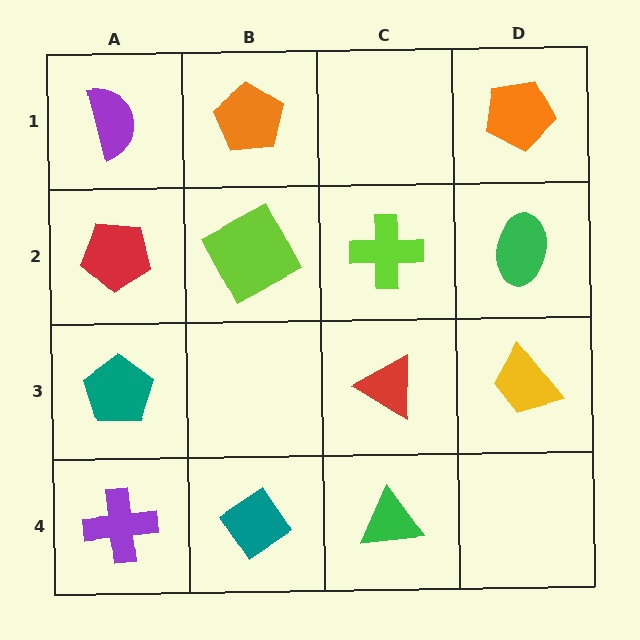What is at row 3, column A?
A teal pentagon.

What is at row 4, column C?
A green triangle.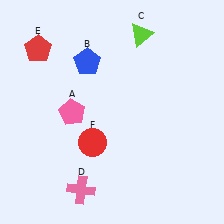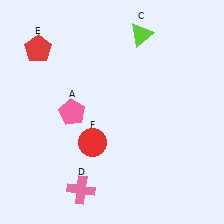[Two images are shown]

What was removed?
The blue pentagon (B) was removed in Image 2.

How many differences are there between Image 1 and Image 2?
There is 1 difference between the two images.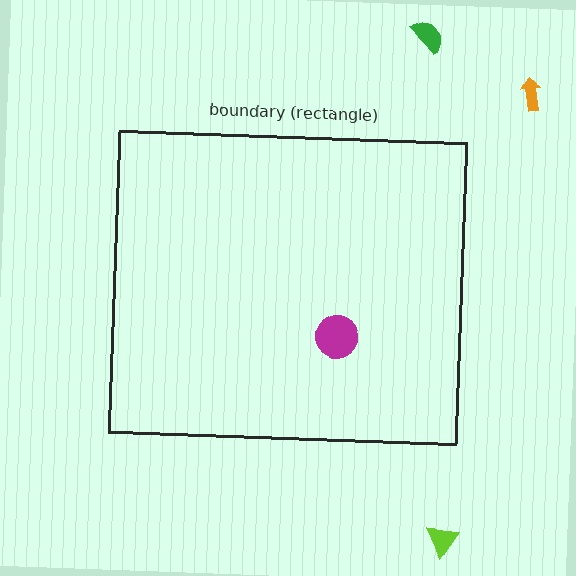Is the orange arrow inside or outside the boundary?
Outside.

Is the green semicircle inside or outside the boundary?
Outside.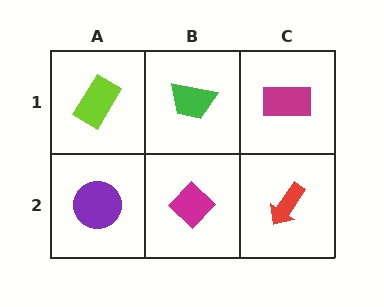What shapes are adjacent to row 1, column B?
A magenta diamond (row 2, column B), a lime rectangle (row 1, column A), a magenta rectangle (row 1, column C).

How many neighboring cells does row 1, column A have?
2.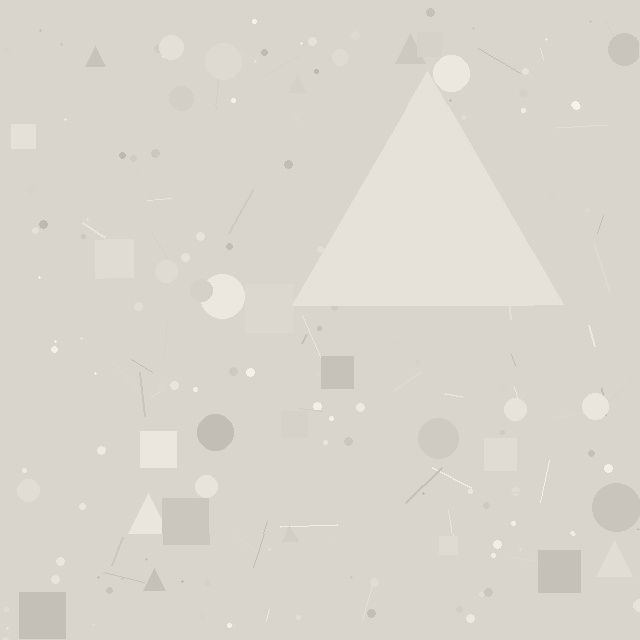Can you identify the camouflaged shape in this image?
The camouflaged shape is a triangle.